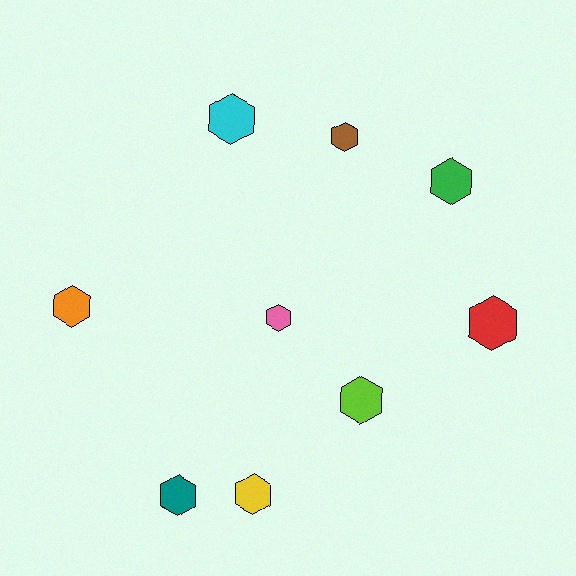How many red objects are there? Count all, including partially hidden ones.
There is 1 red object.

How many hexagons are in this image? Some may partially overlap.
There are 9 hexagons.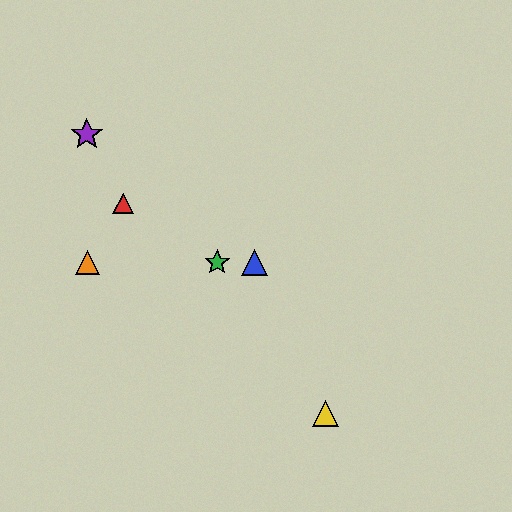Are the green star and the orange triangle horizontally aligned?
Yes, both are at y≈263.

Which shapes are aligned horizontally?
The blue triangle, the green star, the orange triangle are aligned horizontally.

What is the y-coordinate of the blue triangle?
The blue triangle is at y≈263.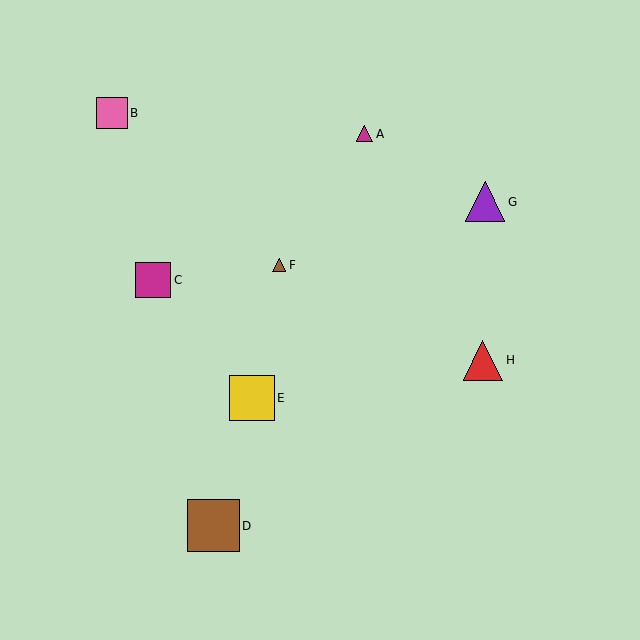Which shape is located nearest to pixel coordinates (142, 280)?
The magenta square (labeled C) at (153, 280) is nearest to that location.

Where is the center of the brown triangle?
The center of the brown triangle is at (279, 265).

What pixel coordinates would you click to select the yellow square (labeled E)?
Click at (252, 398) to select the yellow square E.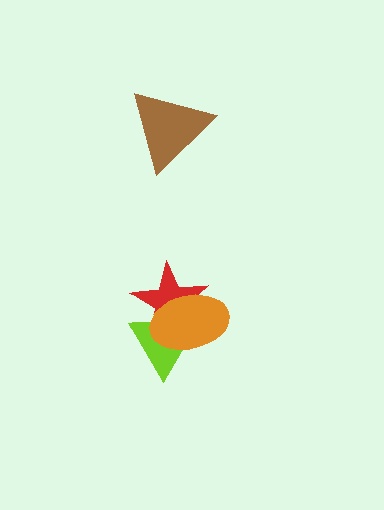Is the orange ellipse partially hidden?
No, no other shape covers it.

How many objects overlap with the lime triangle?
2 objects overlap with the lime triangle.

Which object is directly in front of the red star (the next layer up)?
The lime triangle is directly in front of the red star.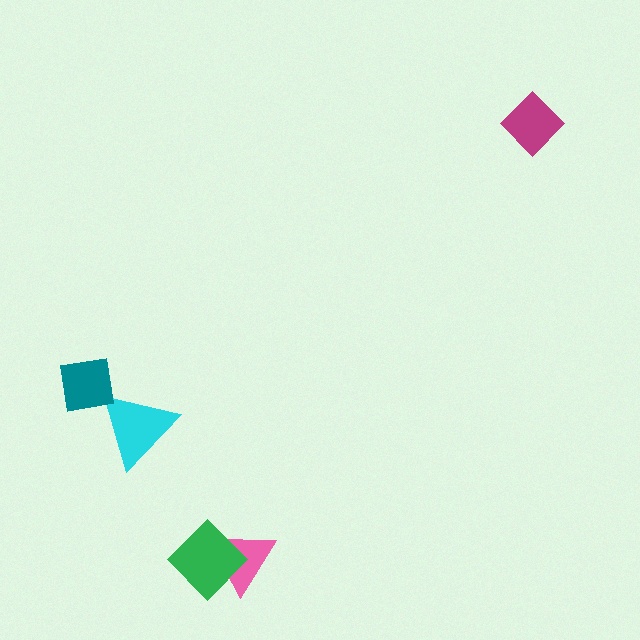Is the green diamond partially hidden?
No, no other shape covers it.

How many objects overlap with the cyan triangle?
1 object overlaps with the cyan triangle.